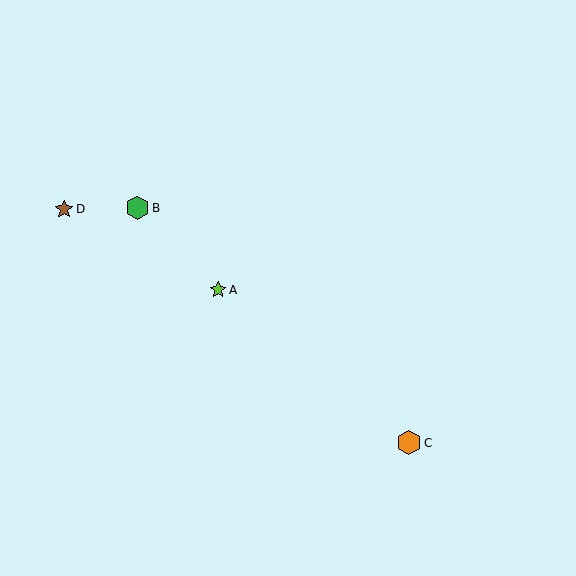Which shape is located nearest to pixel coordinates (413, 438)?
The orange hexagon (labeled C) at (409, 443) is nearest to that location.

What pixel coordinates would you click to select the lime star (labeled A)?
Click at (218, 290) to select the lime star A.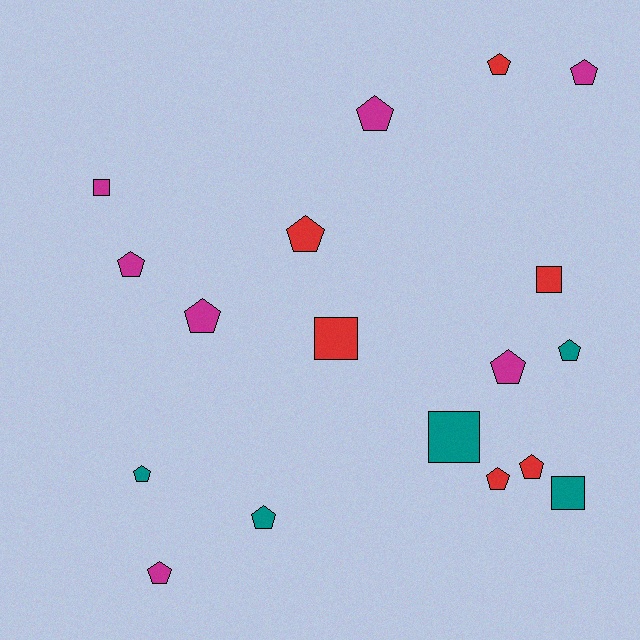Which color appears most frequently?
Magenta, with 7 objects.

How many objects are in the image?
There are 18 objects.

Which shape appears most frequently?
Pentagon, with 13 objects.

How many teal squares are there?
There are 2 teal squares.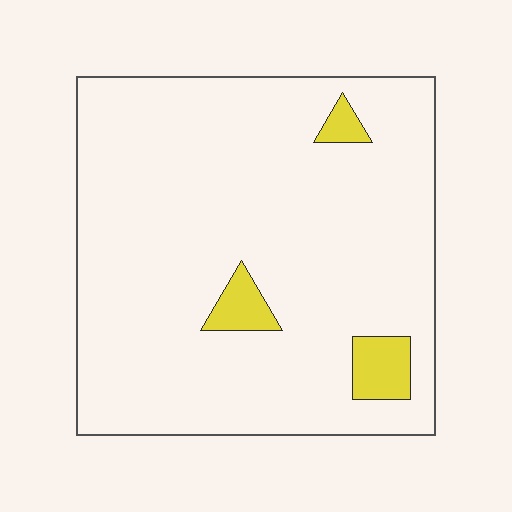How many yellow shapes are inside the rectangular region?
3.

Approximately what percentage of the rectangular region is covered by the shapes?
Approximately 5%.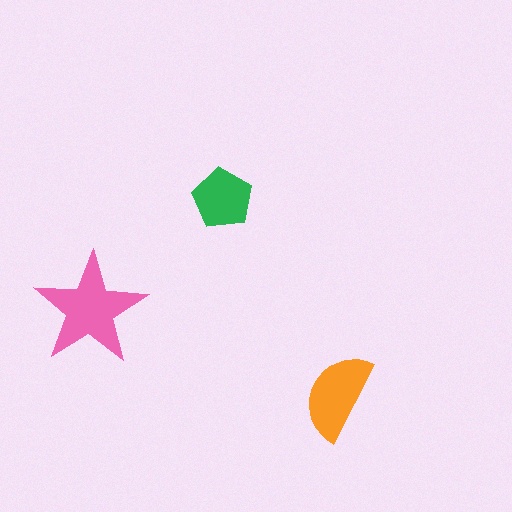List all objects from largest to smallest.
The pink star, the orange semicircle, the green pentagon.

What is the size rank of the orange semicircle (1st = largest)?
2nd.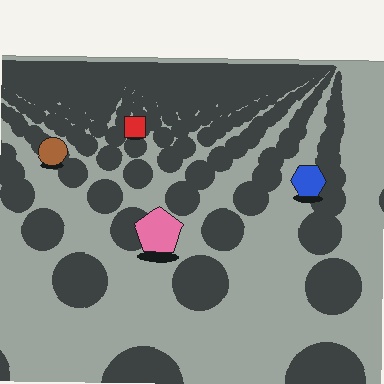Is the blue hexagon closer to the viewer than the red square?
Yes. The blue hexagon is closer — you can tell from the texture gradient: the ground texture is coarser near it.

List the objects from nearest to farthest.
From nearest to farthest: the pink pentagon, the blue hexagon, the brown circle, the red square.